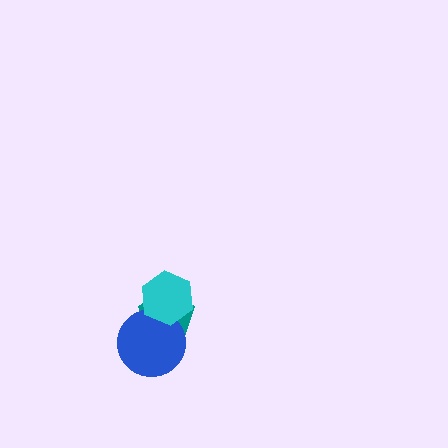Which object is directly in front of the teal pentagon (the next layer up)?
The blue circle is directly in front of the teal pentagon.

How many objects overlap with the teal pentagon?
2 objects overlap with the teal pentagon.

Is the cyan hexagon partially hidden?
No, no other shape covers it.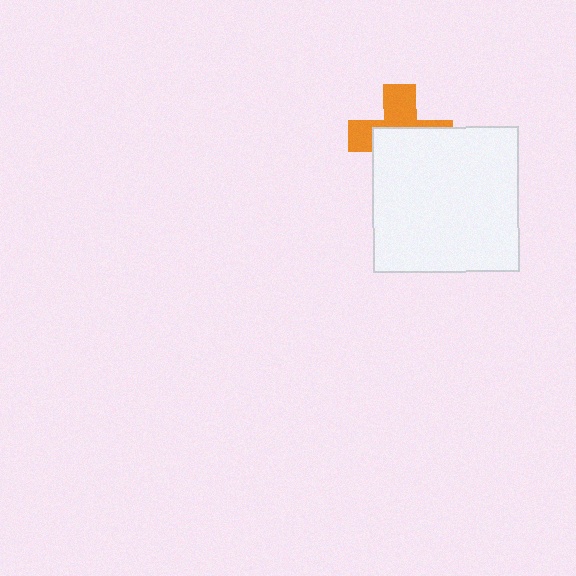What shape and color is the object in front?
The object in front is a white square.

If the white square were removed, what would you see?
You would see the complete orange cross.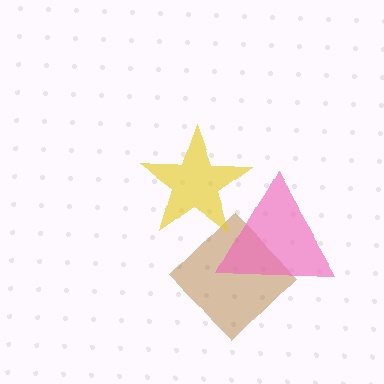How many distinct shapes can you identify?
There are 3 distinct shapes: a brown diamond, a yellow star, a pink triangle.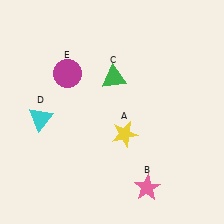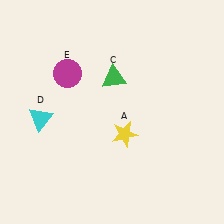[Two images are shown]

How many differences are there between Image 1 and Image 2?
There is 1 difference between the two images.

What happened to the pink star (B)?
The pink star (B) was removed in Image 2. It was in the bottom-right area of Image 1.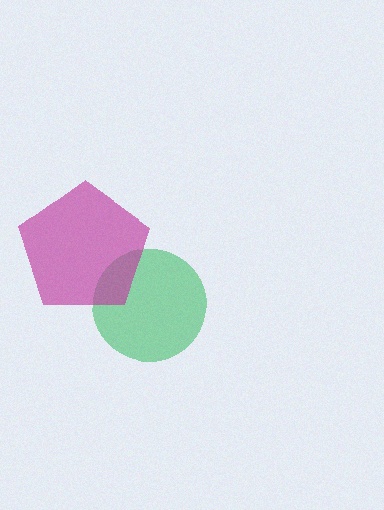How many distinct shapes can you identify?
There are 2 distinct shapes: a green circle, a magenta pentagon.